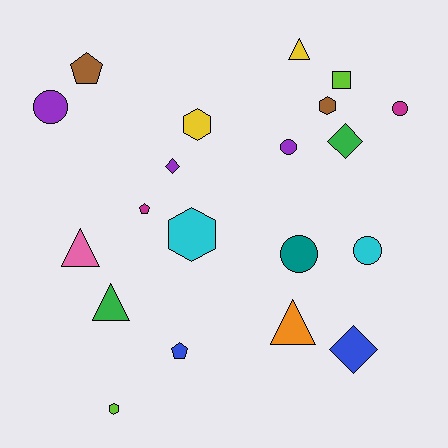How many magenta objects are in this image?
There are 2 magenta objects.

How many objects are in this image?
There are 20 objects.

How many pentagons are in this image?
There are 3 pentagons.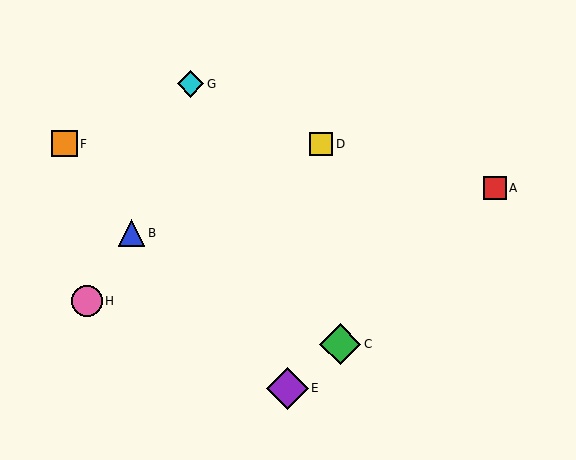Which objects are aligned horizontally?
Objects D, F are aligned horizontally.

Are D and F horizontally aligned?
Yes, both are at y≈144.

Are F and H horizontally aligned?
No, F is at y≈144 and H is at y≈301.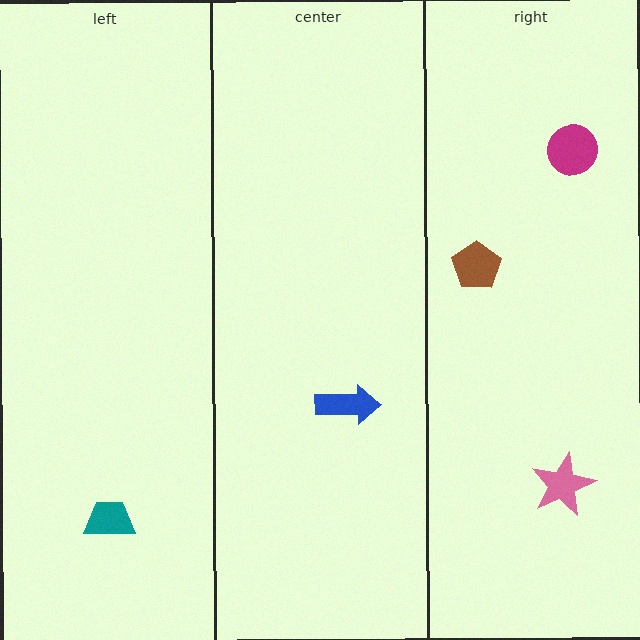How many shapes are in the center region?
1.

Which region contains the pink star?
The right region.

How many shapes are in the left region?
1.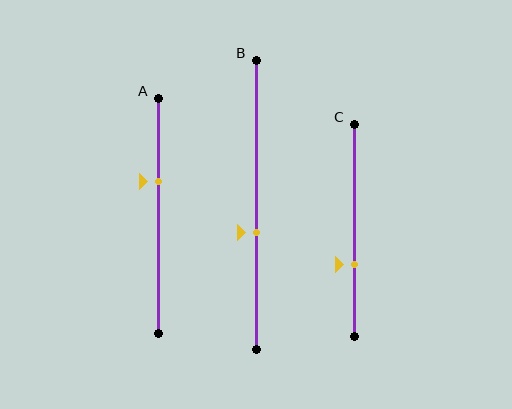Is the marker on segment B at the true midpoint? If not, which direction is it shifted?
No, the marker on segment B is shifted downward by about 10% of the segment length.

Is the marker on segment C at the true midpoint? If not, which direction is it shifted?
No, the marker on segment C is shifted downward by about 16% of the segment length.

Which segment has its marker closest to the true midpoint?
Segment B has its marker closest to the true midpoint.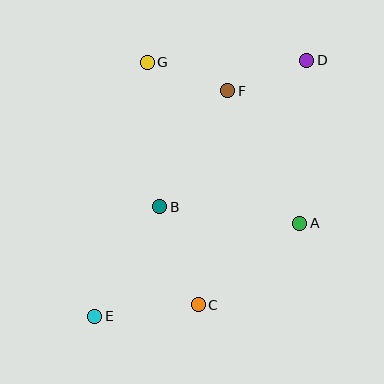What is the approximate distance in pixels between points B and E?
The distance between B and E is approximately 127 pixels.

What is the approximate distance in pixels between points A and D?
The distance between A and D is approximately 163 pixels.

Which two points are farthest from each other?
Points D and E are farthest from each other.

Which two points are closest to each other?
Points D and F are closest to each other.